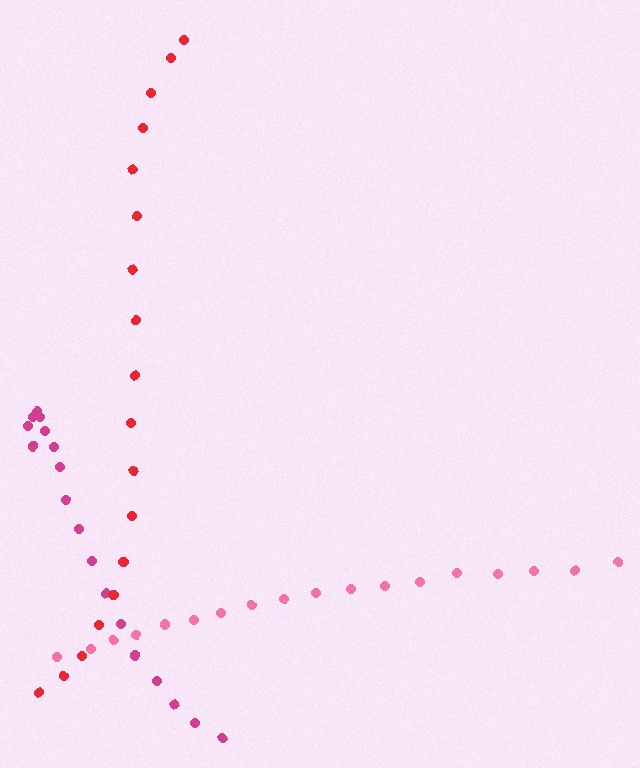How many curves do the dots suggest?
There are 3 distinct paths.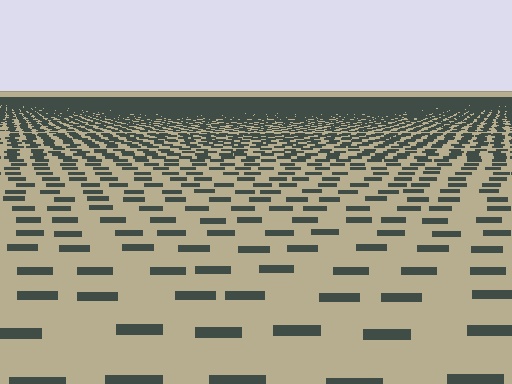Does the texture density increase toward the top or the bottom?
Density increases toward the top.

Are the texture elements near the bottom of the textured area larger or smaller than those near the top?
Larger. Near the bottom, elements are closer to the viewer and appear at a bigger on-screen size.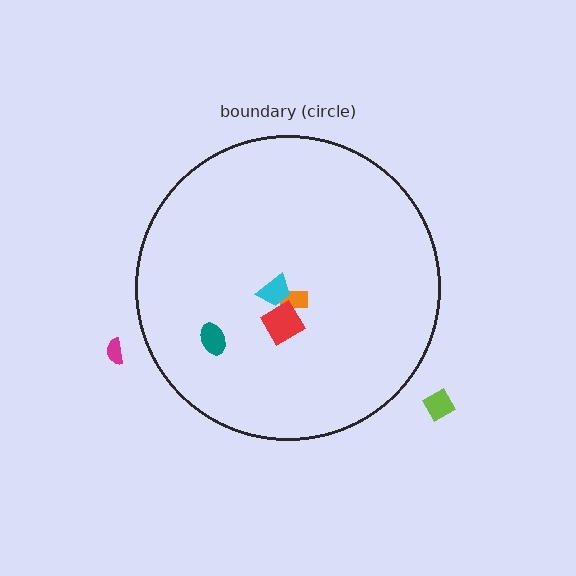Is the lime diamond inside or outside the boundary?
Outside.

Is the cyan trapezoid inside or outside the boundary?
Inside.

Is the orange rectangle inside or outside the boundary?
Inside.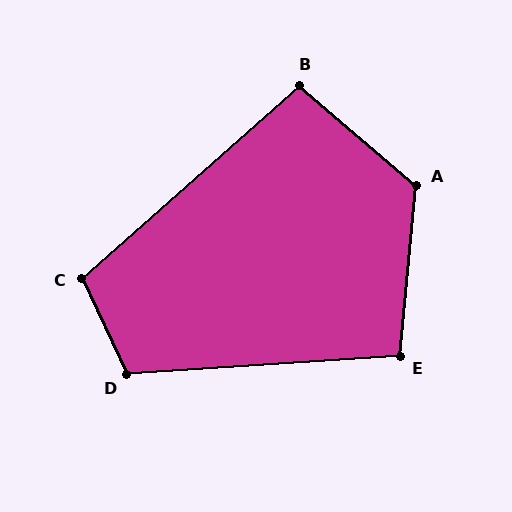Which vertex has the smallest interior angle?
B, at approximately 98 degrees.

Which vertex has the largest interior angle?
A, at approximately 125 degrees.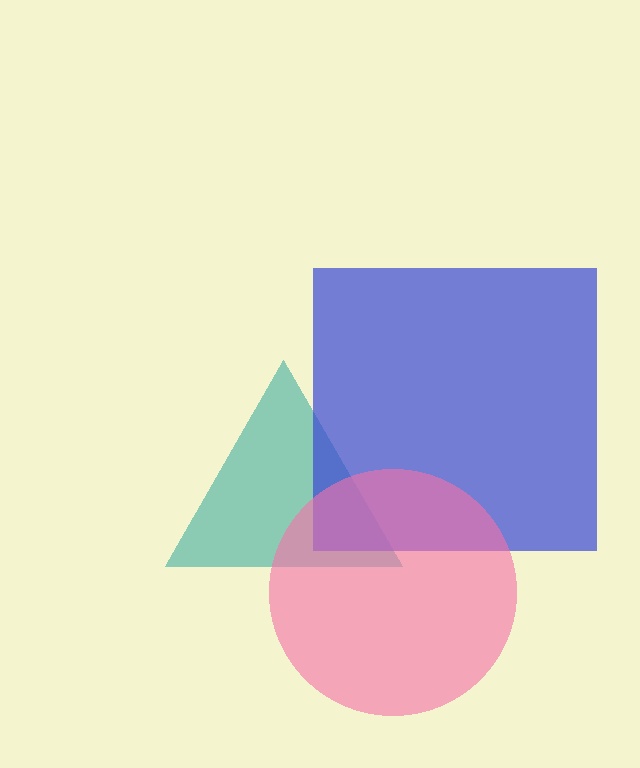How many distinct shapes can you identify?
There are 3 distinct shapes: a teal triangle, a blue square, a pink circle.